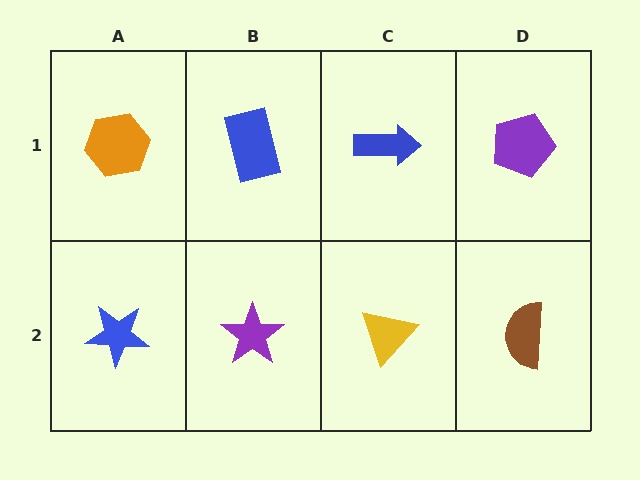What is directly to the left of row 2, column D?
A yellow triangle.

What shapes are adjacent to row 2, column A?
An orange hexagon (row 1, column A), a purple star (row 2, column B).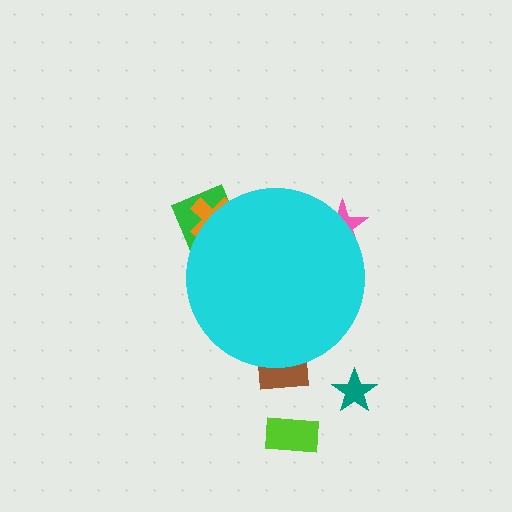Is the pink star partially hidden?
Yes, the pink star is partially hidden behind the cyan circle.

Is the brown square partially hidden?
Yes, the brown square is partially hidden behind the cyan circle.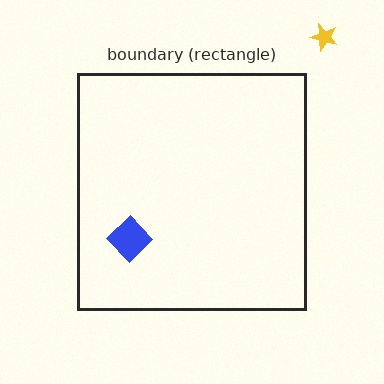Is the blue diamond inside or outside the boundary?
Inside.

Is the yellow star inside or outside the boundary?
Outside.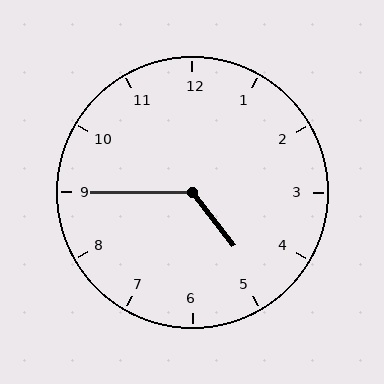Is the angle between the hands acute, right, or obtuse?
It is obtuse.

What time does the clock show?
4:45.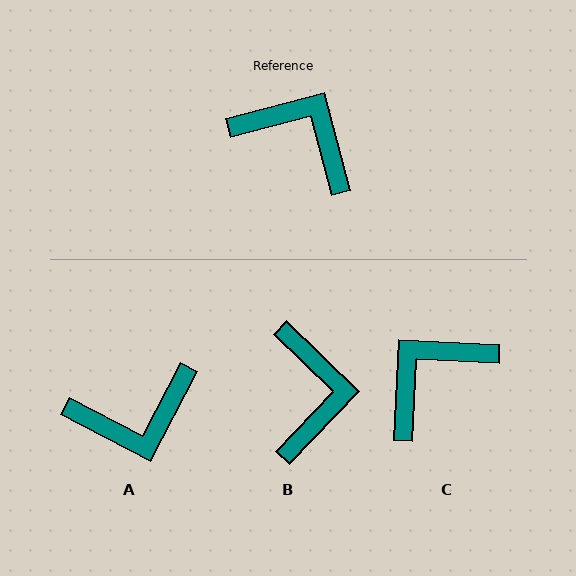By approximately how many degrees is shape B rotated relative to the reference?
Approximately 59 degrees clockwise.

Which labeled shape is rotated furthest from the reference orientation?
A, about 133 degrees away.